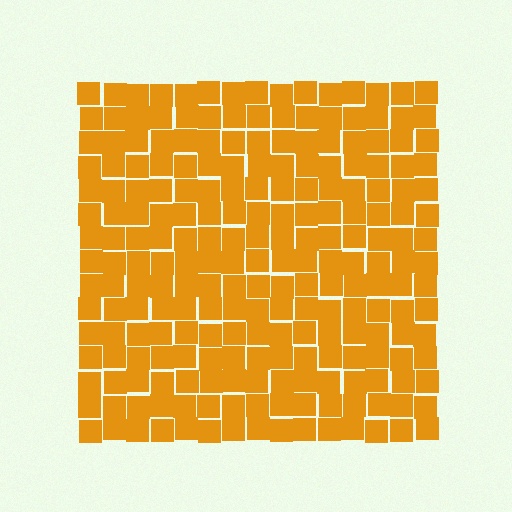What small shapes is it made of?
It is made of small squares.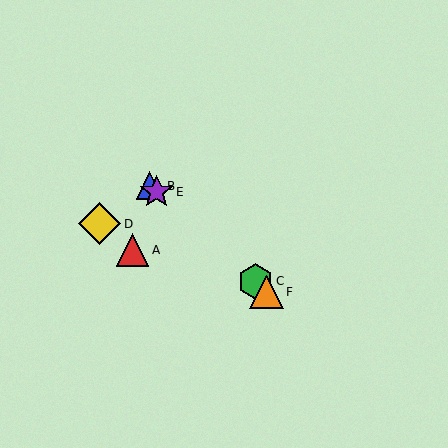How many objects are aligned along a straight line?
4 objects (B, C, E, F) are aligned along a straight line.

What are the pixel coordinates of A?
Object A is at (133, 250).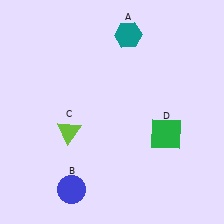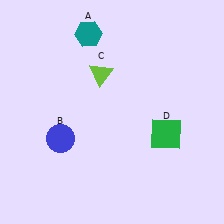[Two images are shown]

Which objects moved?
The objects that moved are: the teal hexagon (A), the blue circle (B), the lime triangle (C).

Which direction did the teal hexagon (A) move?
The teal hexagon (A) moved left.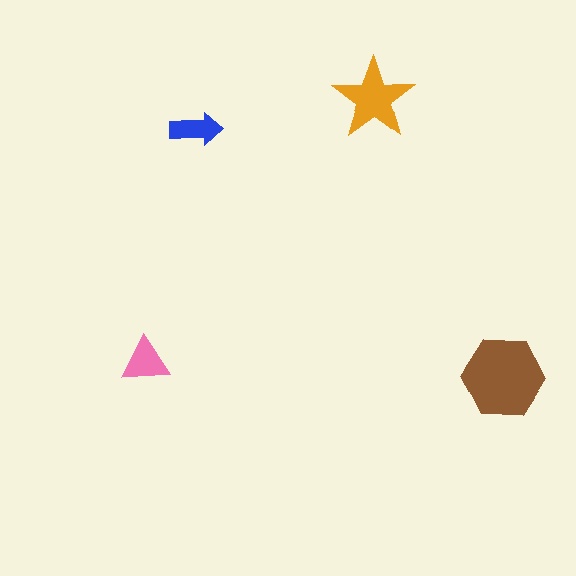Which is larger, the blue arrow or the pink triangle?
The pink triangle.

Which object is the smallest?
The blue arrow.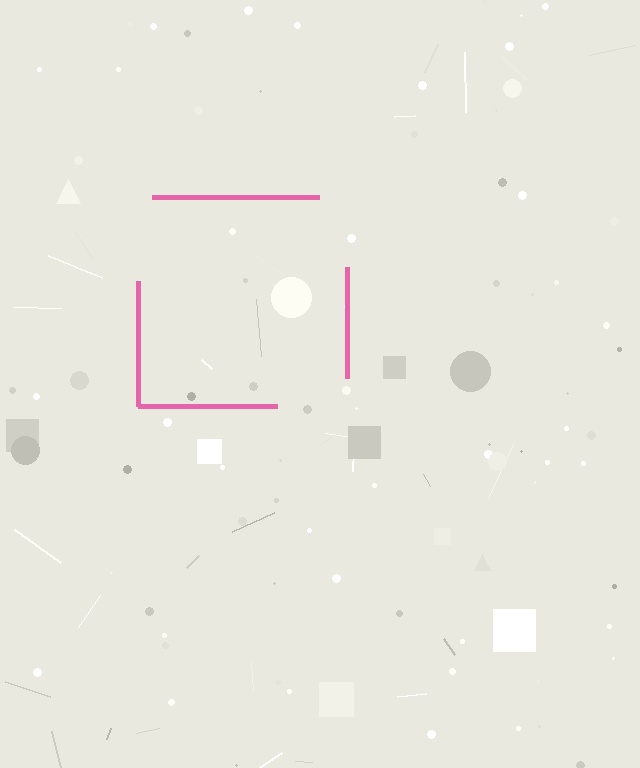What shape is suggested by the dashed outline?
The dashed outline suggests a square.